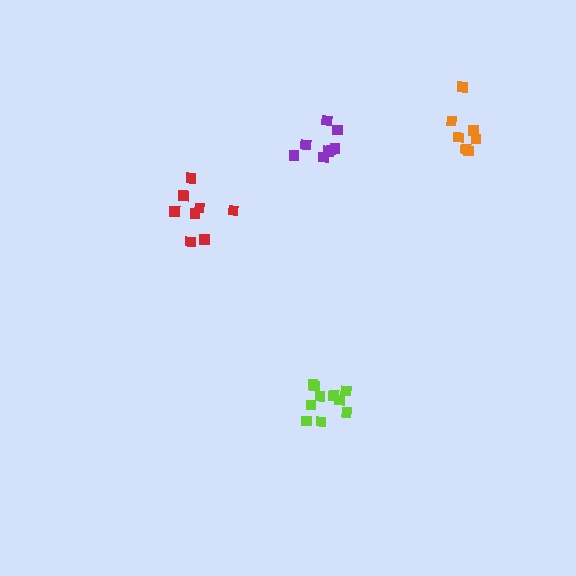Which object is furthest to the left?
The red cluster is leftmost.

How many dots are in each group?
Group 1: 10 dots, Group 2: 8 dots, Group 3: 7 dots, Group 4: 8 dots (33 total).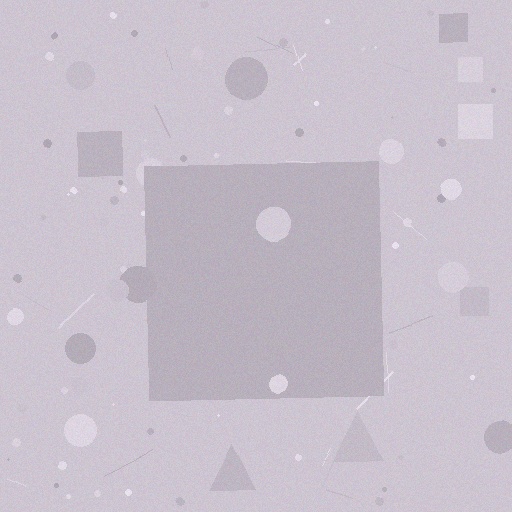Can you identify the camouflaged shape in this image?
The camouflaged shape is a square.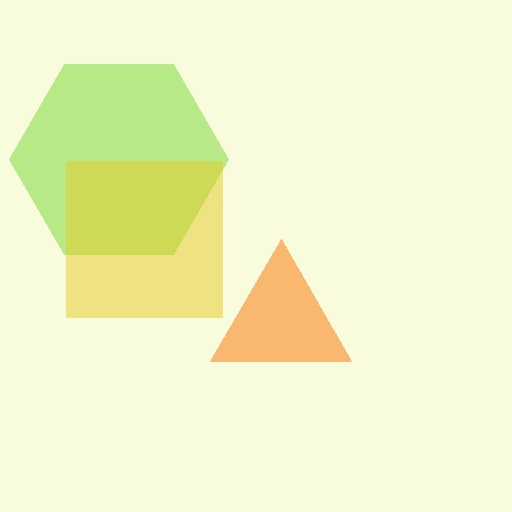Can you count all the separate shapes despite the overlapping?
Yes, there are 3 separate shapes.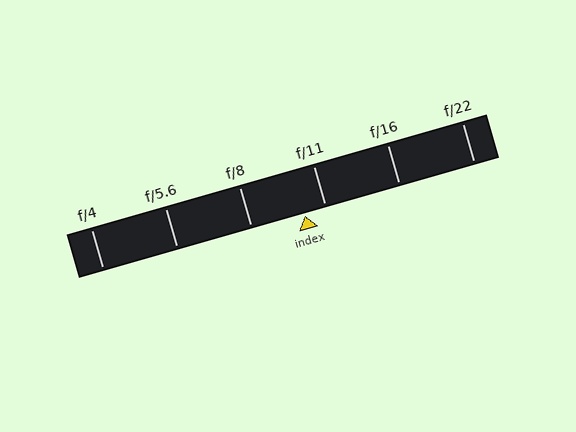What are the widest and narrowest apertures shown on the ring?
The widest aperture shown is f/4 and the narrowest is f/22.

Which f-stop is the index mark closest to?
The index mark is closest to f/11.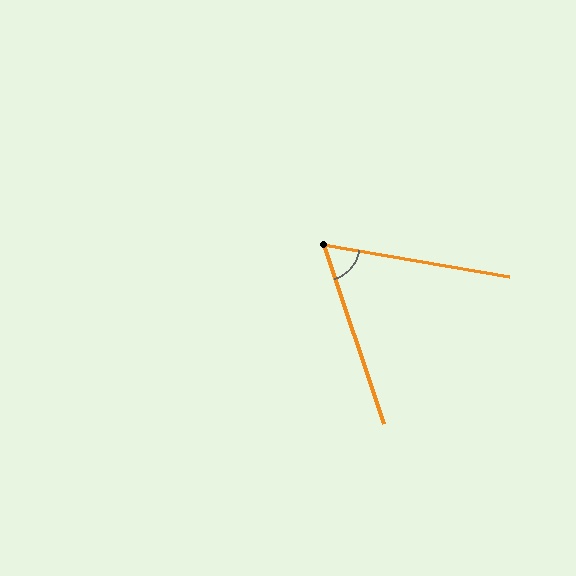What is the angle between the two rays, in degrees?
Approximately 61 degrees.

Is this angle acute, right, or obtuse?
It is acute.